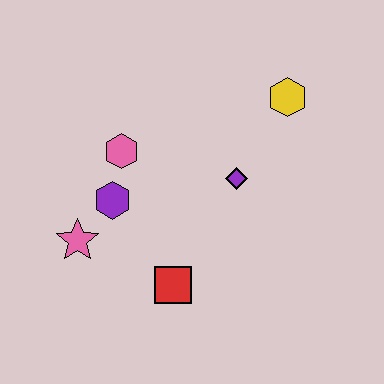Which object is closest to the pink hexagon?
The purple hexagon is closest to the pink hexagon.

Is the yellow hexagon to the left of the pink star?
No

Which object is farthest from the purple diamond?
The pink star is farthest from the purple diamond.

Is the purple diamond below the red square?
No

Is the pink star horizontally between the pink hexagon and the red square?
No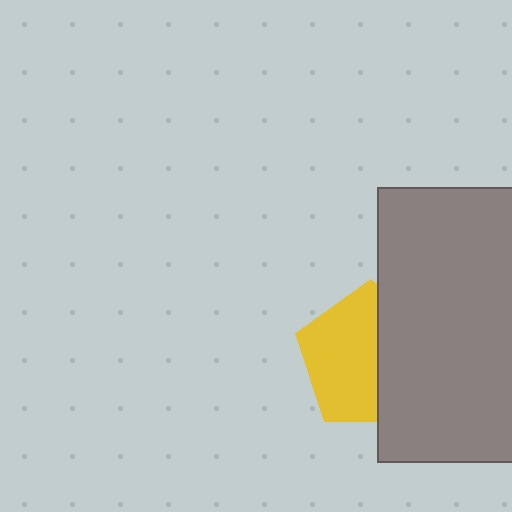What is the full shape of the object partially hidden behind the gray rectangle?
The partially hidden object is a yellow pentagon.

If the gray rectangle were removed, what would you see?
You would see the complete yellow pentagon.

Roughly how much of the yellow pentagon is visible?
About half of it is visible (roughly 57%).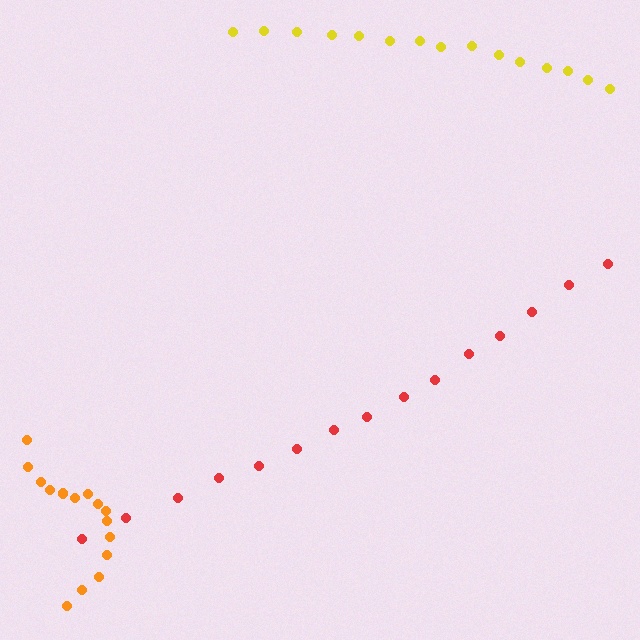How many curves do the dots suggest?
There are 3 distinct paths.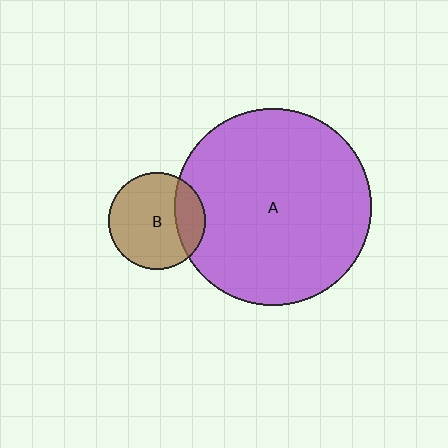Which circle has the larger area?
Circle A (purple).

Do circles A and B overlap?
Yes.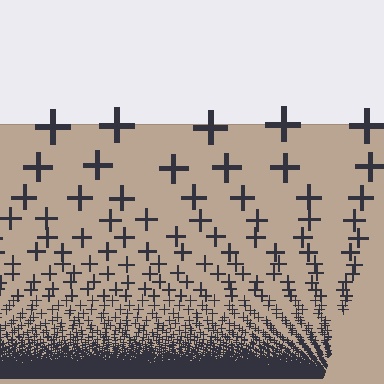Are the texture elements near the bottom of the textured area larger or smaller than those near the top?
Smaller. The gradient is inverted — elements near the bottom are smaller and denser.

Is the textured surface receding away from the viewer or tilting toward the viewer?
The surface appears to tilt toward the viewer. Texture elements get larger and sparser toward the top.